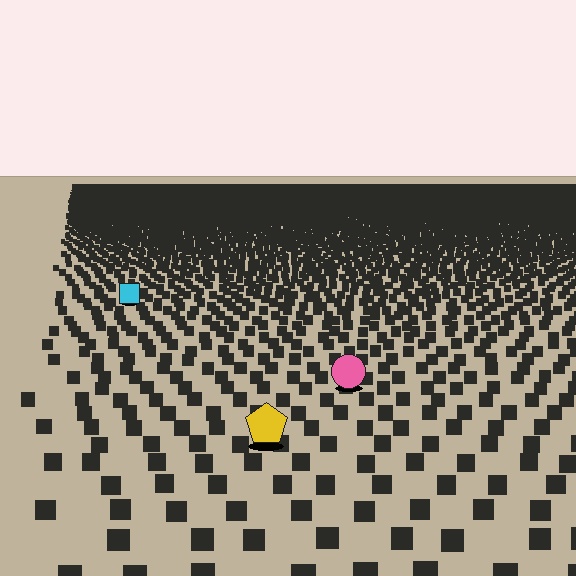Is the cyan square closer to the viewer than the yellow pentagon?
No. The yellow pentagon is closer — you can tell from the texture gradient: the ground texture is coarser near it.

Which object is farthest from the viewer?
The cyan square is farthest from the viewer. It appears smaller and the ground texture around it is denser.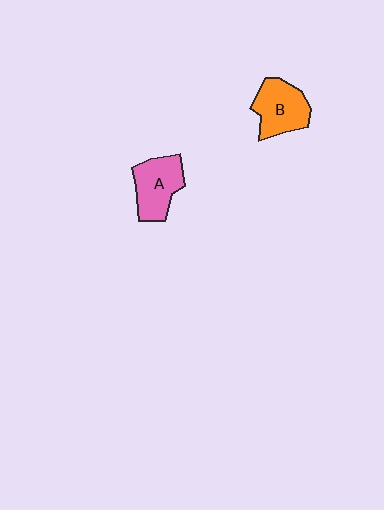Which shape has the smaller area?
Shape A (pink).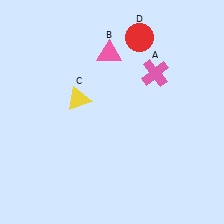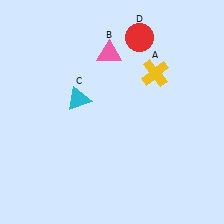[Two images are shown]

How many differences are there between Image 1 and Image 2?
There are 2 differences between the two images.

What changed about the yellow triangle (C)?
In Image 1, C is yellow. In Image 2, it changed to cyan.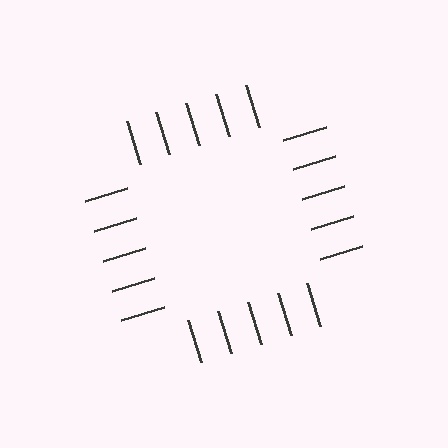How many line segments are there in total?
20 — 5 along each of the 4 edges.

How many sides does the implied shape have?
4 sides — the line-ends trace a square.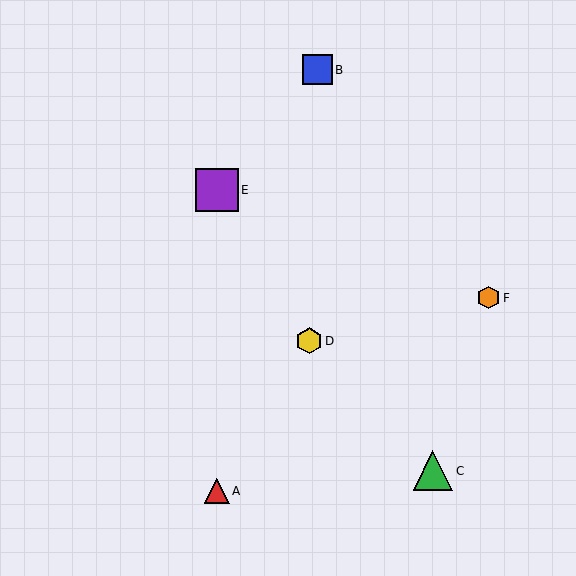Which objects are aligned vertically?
Objects A, E are aligned vertically.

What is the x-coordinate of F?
Object F is at x≈489.